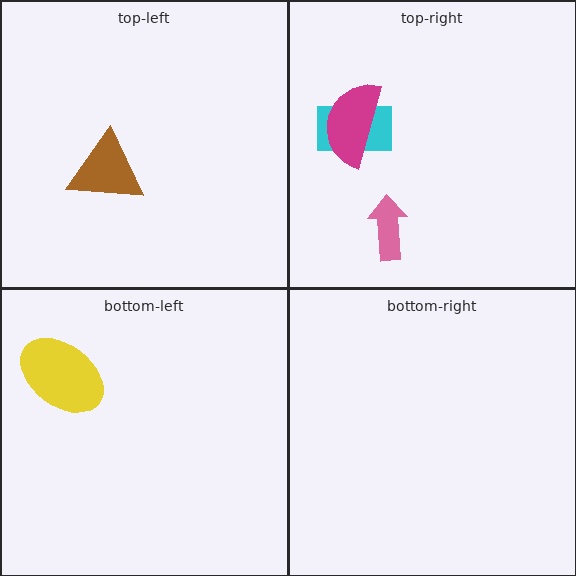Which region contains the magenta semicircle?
The top-right region.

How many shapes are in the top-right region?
3.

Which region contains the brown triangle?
The top-left region.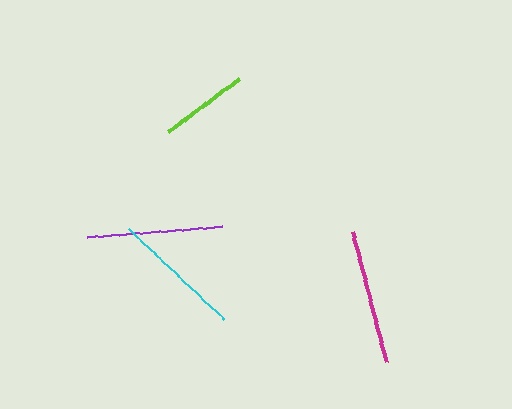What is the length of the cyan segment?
The cyan segment is approximately 132 pixels long.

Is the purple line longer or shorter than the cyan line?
The purple line is longer than the cyan line.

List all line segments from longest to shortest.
From longest to shortest: purple, magenta, cyan, lime.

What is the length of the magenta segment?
The magenta segment is approximately 135 pixels long.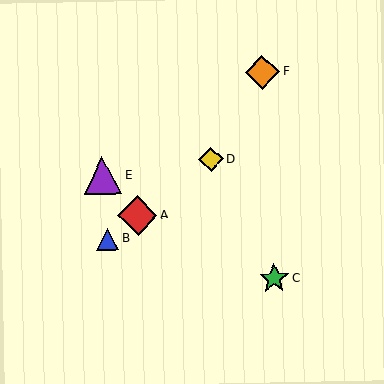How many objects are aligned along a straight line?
3 objects (A, B, D) are aligned along a straight line.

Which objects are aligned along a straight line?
Objects A, B, D are aligned along a straight line.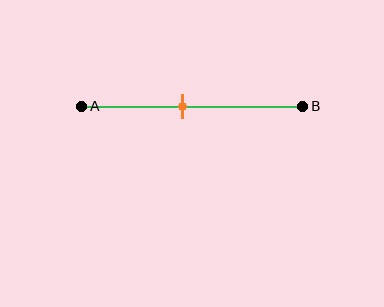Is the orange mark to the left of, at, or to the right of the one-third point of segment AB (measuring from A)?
The orange mark is to the right of the one-third point of segment AB.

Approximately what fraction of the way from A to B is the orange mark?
The orange mark is approximately 45% of the way from A to B.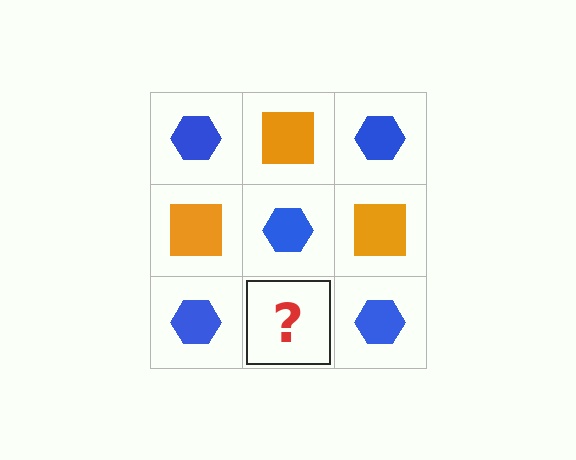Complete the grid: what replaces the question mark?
The question mark should be replaced with an orange square.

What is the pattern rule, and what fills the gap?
The rule is that it alternates blue hexagon and orange square in a checkerboard pattern. The gap should be filled with an orange square.